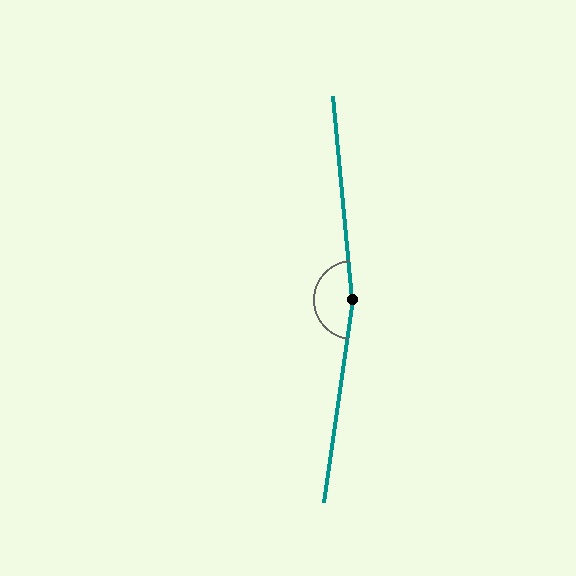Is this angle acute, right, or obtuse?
It is obtuse.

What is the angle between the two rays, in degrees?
Approximately 166 degrees.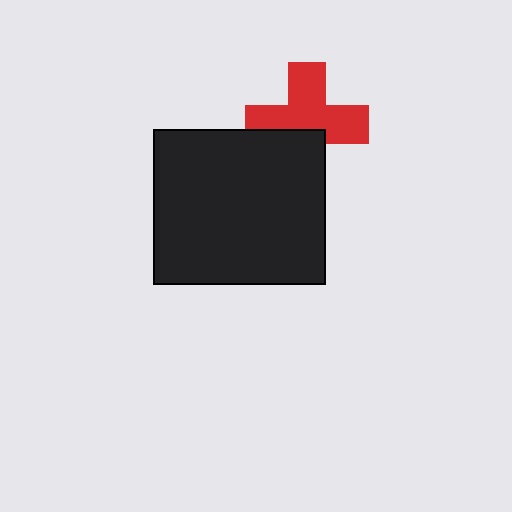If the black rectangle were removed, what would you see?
You would see the complete red cross.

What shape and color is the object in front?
The object in front is a black rectangle.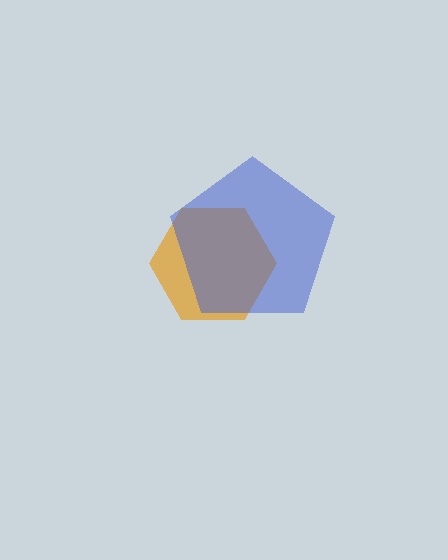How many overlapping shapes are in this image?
There are 2 overlapping shapes in the image.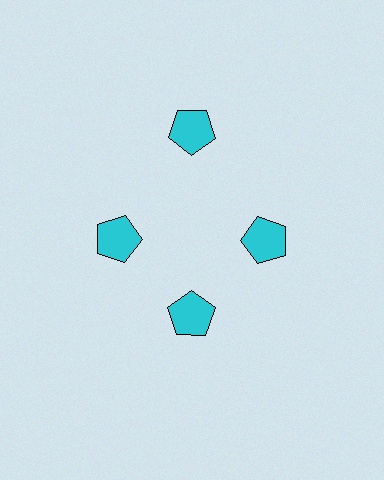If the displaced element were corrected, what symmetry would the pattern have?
It would have 4-fold rotational symmetry — the pattern would map onto itself every 90 degrees.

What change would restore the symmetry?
The symmetry would be restored by moving it inward, back onto the ring so that all 4 pentagons sit at equal angles and equal distance from the center.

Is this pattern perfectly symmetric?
No. The 4 cyan pentagons are arranged in a ring, but one element near the 12 o'clock position is pushed outward from the center, breaking the 4-fold rotational symmetry.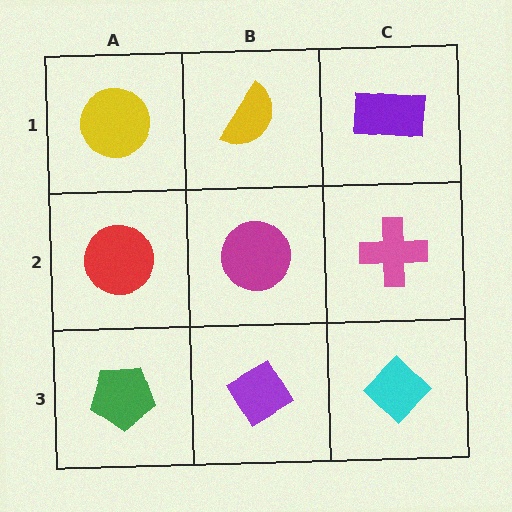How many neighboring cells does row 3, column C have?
2.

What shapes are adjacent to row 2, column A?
A yellow circle (row 1, column A), a green pentagon (row 3, column A), a magenta circle (row 2, column B).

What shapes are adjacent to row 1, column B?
A magenta circle (row 2, column B), a yellow circle (row 1, column A), a purple rectangle (row 1, column C).